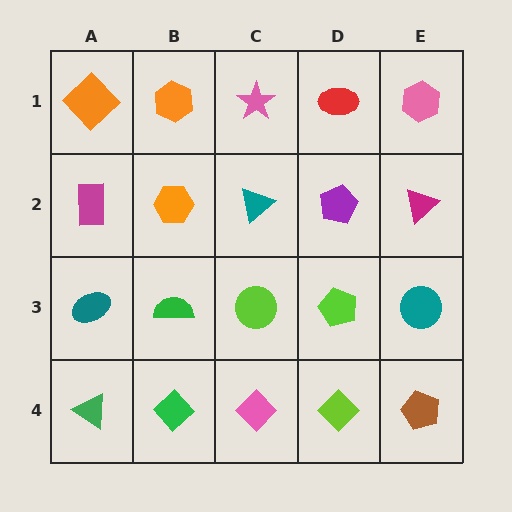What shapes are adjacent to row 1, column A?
A magenta rectangle (row 2, column A), an orange hexagon (row 1, column B).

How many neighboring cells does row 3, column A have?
3.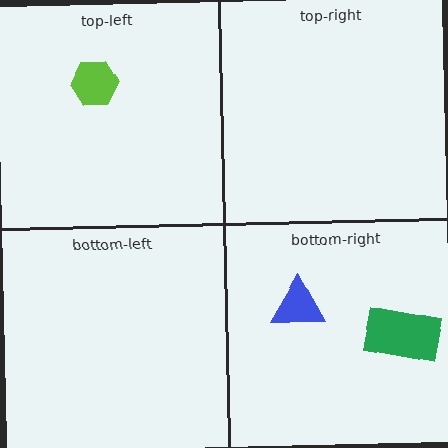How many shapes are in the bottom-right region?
2.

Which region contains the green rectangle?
The bottom-right region.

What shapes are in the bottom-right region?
The green rectangle, the blue triangle.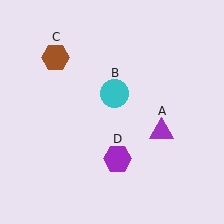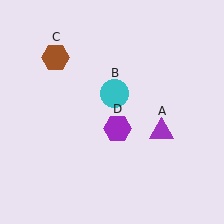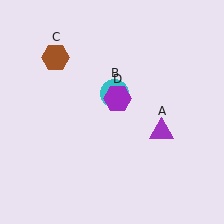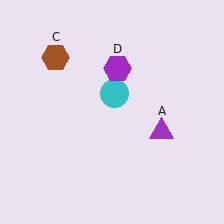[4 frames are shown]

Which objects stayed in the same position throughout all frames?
Purple triangle (object A) and cyan circle (object B) and brown hexagon (object C) remained stationary.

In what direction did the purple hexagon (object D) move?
The purple hexagon (object D) moved up.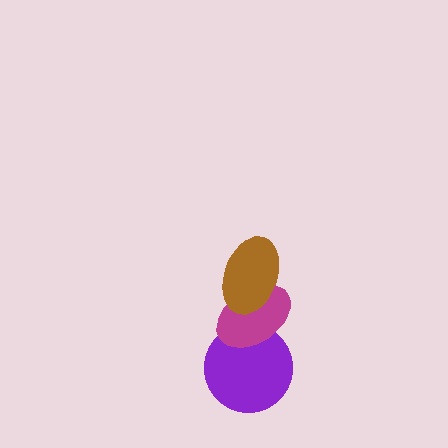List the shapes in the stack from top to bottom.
From top to bottom: the brown ellipse, the magenta ellipse, the purple circle.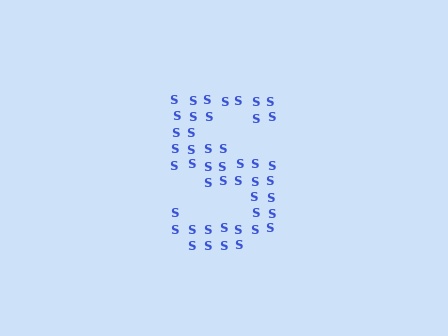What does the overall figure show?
The overall figure shows the letter S.